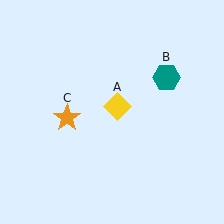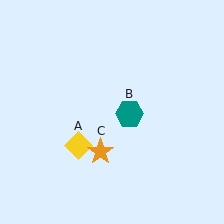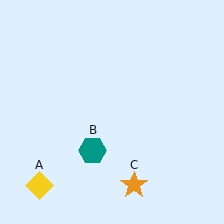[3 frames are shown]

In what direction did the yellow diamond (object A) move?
The yellow diamond (object A) moved down and to the left.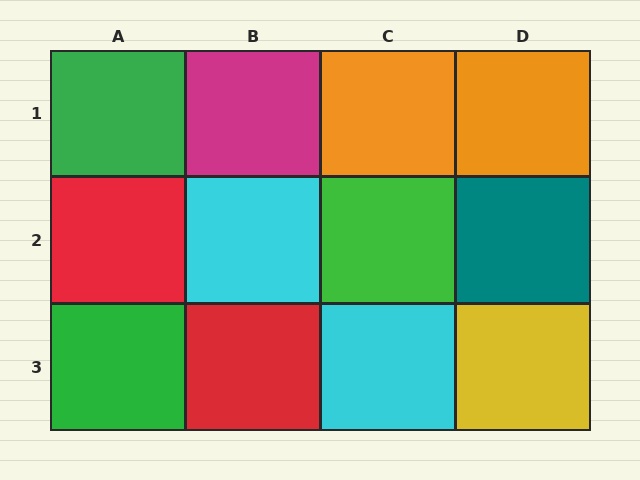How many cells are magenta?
1 cell is magenta.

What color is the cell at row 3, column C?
Cyan.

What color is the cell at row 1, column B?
Magenta.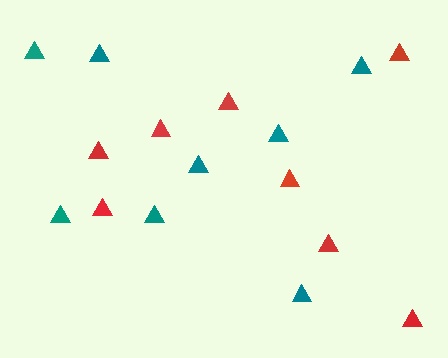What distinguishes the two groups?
There are 2 groups: one group of red triangles (8) and one group of teal triangles (8).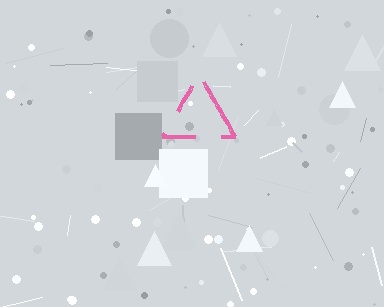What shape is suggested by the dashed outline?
The dashed outline suggests a triangle.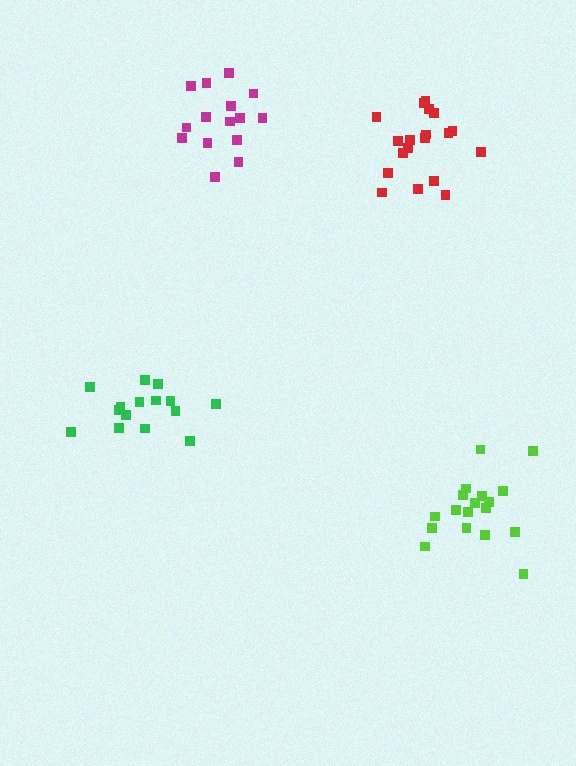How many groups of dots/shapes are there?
There are 4 groups.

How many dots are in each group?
Group 1: 15 dots, Group 2: 19 dots, Group 3: 15 dots, Group 4: 18 dots (67 total).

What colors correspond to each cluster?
The clusters are colored: magenta, red, green, lime.